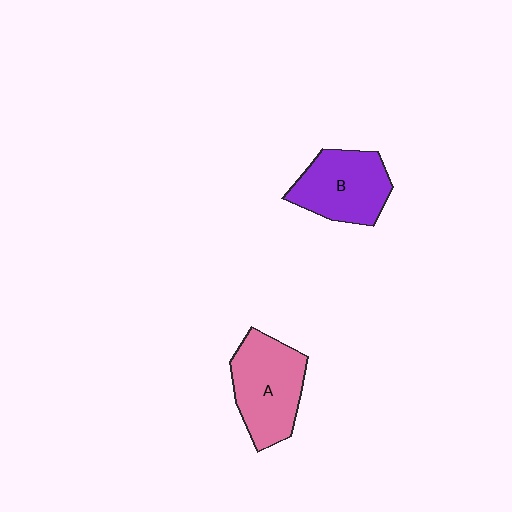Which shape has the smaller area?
Shape B (purple).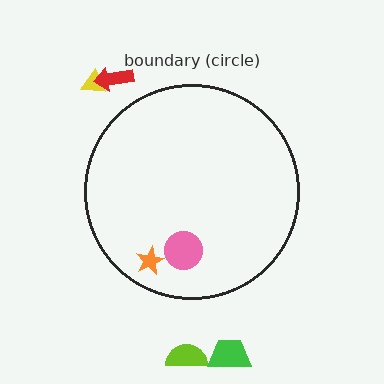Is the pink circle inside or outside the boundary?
Inside.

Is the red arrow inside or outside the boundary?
Outside.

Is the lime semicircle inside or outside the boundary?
Outside.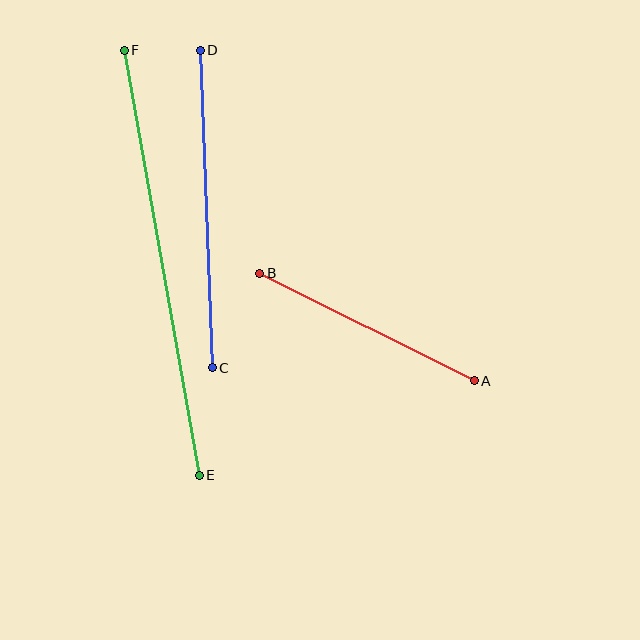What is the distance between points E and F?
The distance is approximately 432 pixels.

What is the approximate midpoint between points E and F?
The midpoint is at approximately (162, 263) pixels.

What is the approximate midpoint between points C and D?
The midpoint is at approximately (206, 209) pixels.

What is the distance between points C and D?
The distance is approximately 318 pixels.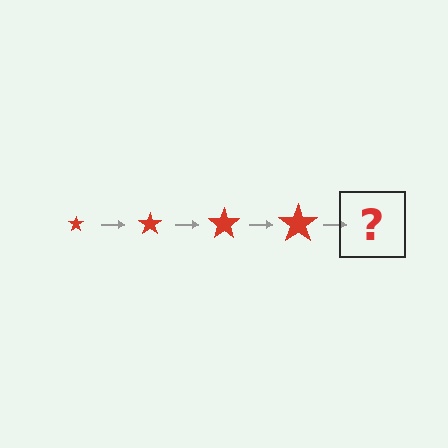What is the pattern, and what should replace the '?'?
The pattern is that the star gets progressively larger each step. The '?' should be a red star, larger than the previous one.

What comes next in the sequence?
The next element should be a red star, larger than the previous one.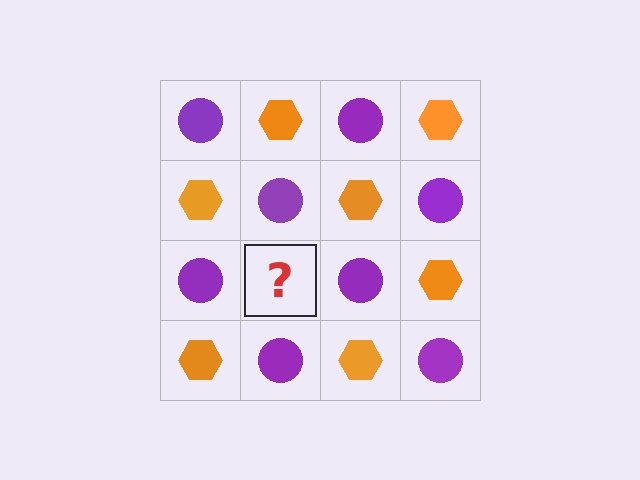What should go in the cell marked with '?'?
The missing cell should contain an orange hexagon.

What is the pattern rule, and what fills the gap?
The rule is that it alternates purple circle and orange hexagon in a checkerboard pattern. The gap should be filled with an orange hexagon.